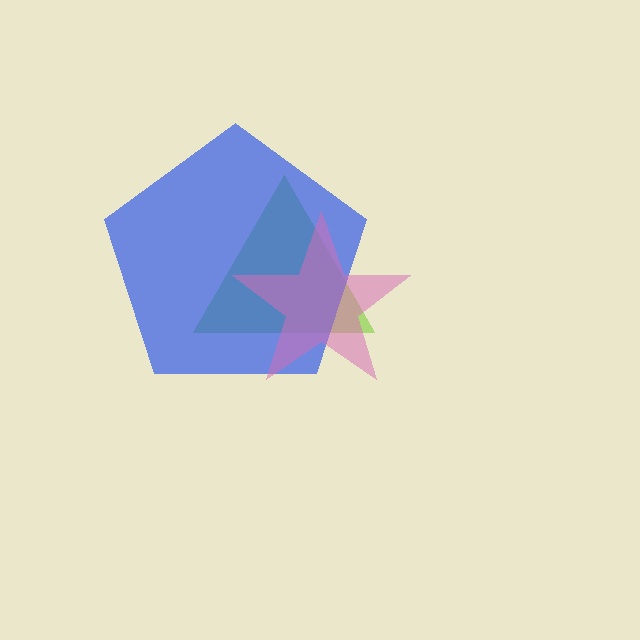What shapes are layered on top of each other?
The layered shapes are: a lime triangle, a blue pentagon, a pink star.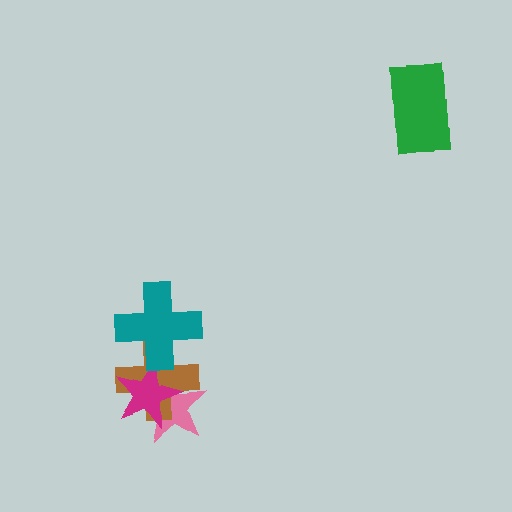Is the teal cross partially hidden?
No, no other shape covers it.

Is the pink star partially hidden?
Yes, it is partially covered by another shape.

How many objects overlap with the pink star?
2 objects overlap with the pink star.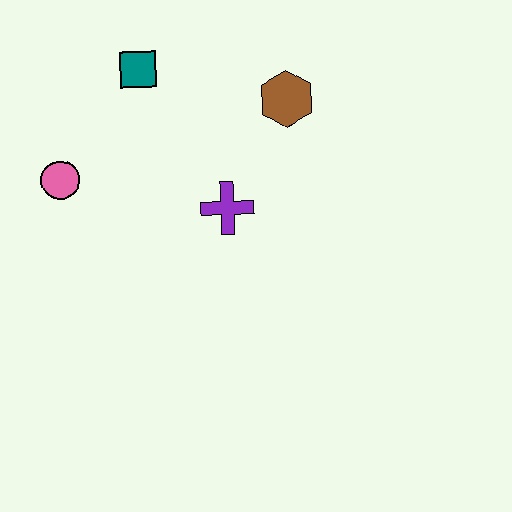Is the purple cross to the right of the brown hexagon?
No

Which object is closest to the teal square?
The pink circle is closest to the teal square.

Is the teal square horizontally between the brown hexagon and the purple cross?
No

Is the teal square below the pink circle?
No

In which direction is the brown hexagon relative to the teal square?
The brown hexagon is to the right of the teal square.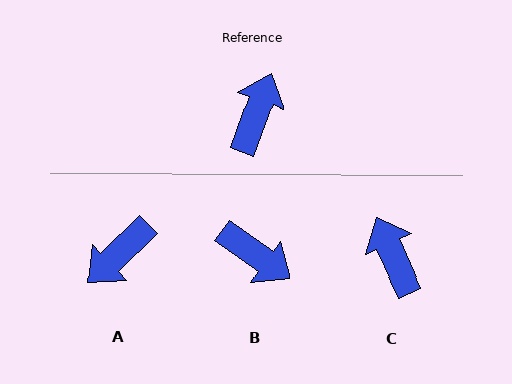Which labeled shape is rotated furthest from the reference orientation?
A, about 154 degrees away.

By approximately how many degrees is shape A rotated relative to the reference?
Approximately 154 degrees counter-clockwise.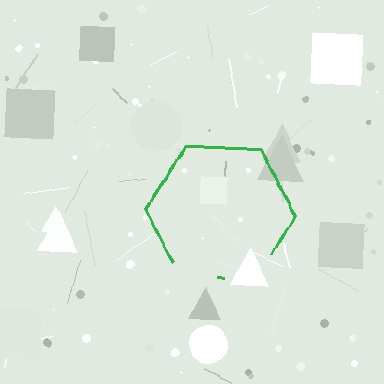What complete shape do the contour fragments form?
The contour fragments form a hexagon.